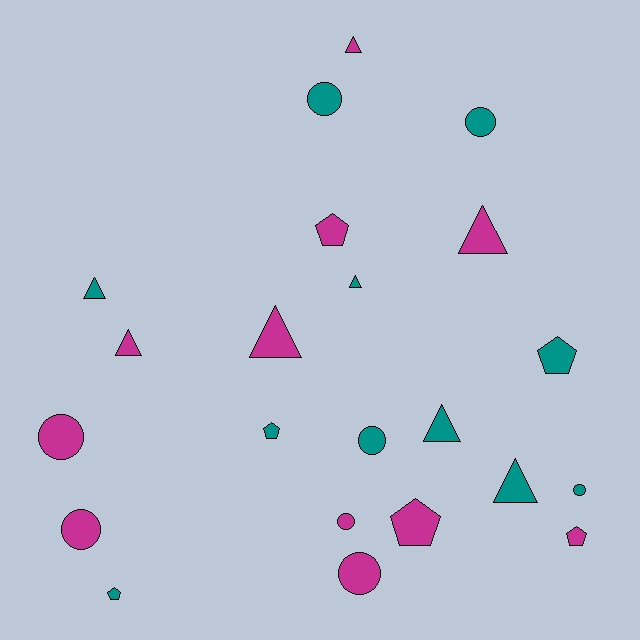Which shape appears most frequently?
Circle, with 8 objects.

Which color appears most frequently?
Magenta, with 11 objects.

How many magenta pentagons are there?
There are 3 magenta pentagons.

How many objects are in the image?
There are 22 objects.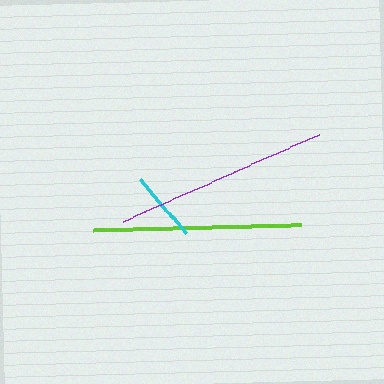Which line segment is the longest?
The purple line is the longest at approximately 214 pixels.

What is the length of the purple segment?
The purple segment is approximately 214 pixels long.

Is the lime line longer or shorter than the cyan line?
The lime line is longer than the cyan line.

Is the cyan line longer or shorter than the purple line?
The purple line is longer than the cyan line.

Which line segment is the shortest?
The cyan line is the shortest at approximately 72 pixels.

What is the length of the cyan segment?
The cyan segment is approximately 72 pixels long.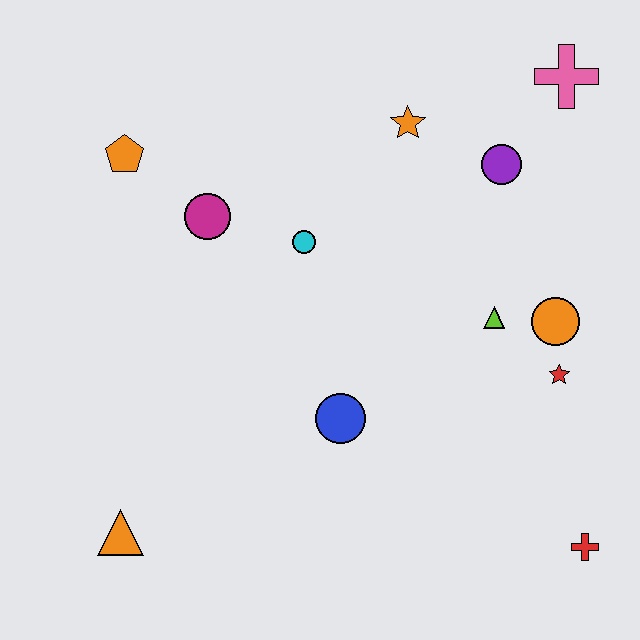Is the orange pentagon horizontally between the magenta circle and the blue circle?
No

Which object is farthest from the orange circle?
The orange triangle is farthest from the orange circle.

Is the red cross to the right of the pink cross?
Yes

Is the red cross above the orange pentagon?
No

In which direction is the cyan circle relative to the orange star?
The cyan circle is below the orange star.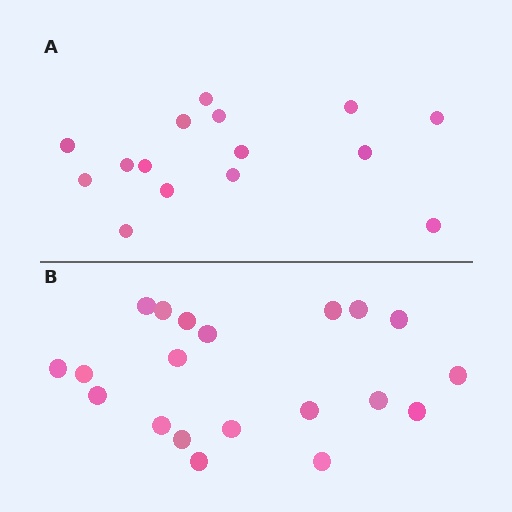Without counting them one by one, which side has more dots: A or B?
Region B (the bottom region) has more dots.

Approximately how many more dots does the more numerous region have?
Region B has about 5 more dots than region A.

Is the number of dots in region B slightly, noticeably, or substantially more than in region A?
Region B has noticeably more, but not dramatically so. The ratio is roughly 1.3 to 1.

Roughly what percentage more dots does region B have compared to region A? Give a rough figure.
About 35% more.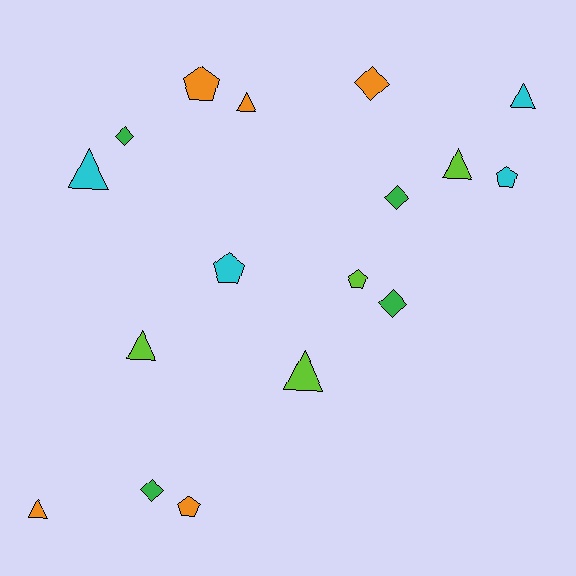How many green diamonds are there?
There are 4 green diamonds.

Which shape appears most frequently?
Triangle, with 7 objects.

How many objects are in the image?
There are 17 objects.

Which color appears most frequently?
Orange, with 5 objects.